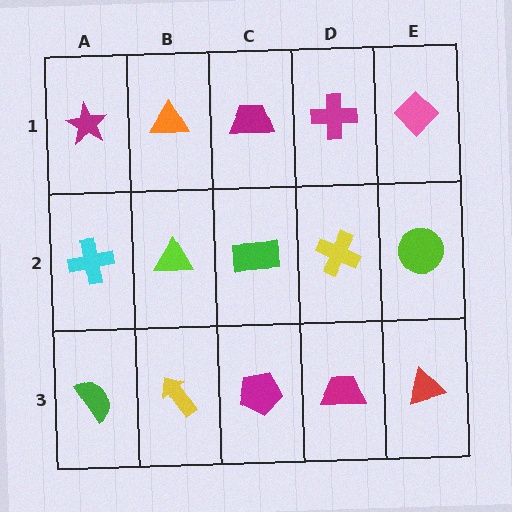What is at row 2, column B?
A lime triangle.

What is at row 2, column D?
A yellow cross.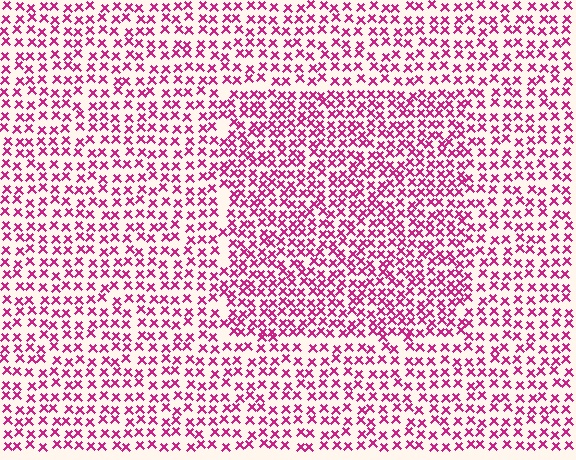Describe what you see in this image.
The image contains small magenta elements arranged at two different densities. A rectangle-shaped region is visible where the elements are more densely packed than the surrounding area.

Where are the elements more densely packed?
The elements are more densely packed inside the rectangle boundary.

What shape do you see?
I see a rectangle.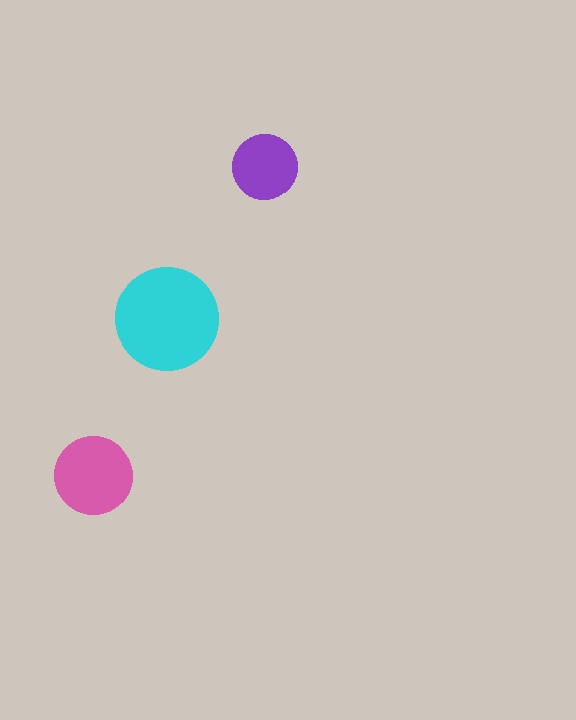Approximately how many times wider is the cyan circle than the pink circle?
About 1.5 times wider.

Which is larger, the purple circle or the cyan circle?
The cyan one.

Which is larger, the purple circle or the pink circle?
The pink one.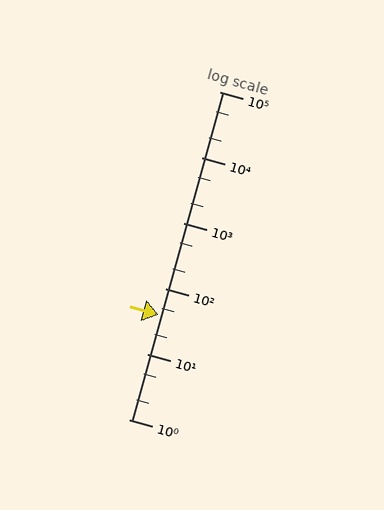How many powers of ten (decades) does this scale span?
The scale spans 5 decades, from 1 to 100000.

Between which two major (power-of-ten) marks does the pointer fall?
The pointer is between 10 and 100.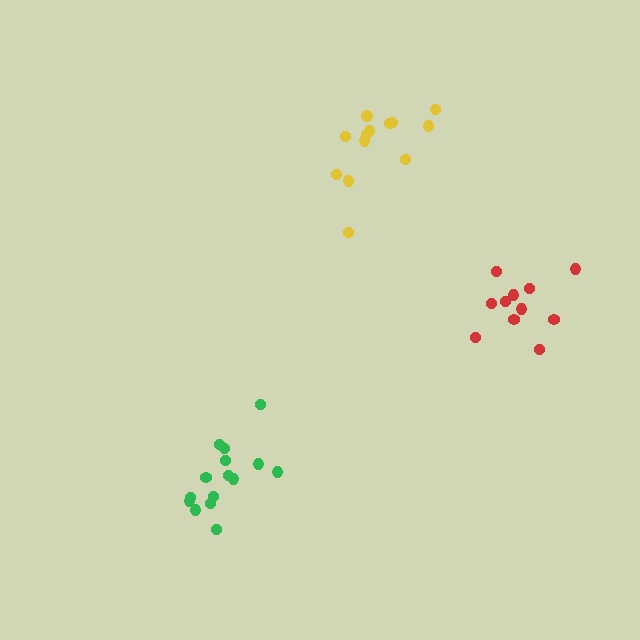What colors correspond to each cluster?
The clusters are colored: red, green, yellow.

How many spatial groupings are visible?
There are 3 spatial groupings.